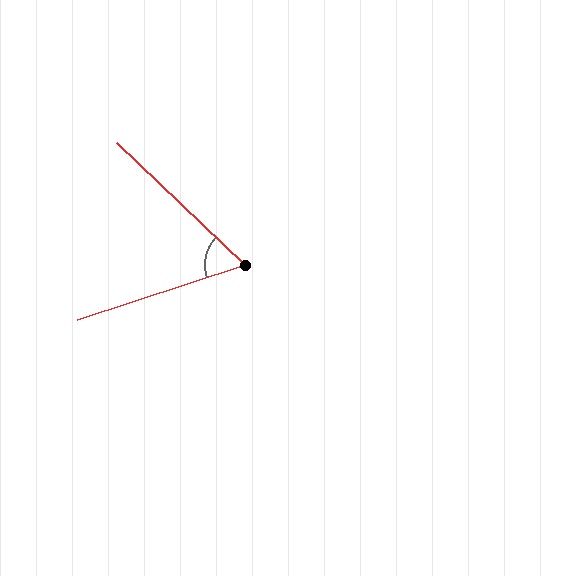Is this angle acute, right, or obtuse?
It is acute.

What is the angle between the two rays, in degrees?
Approximately 62 degrees.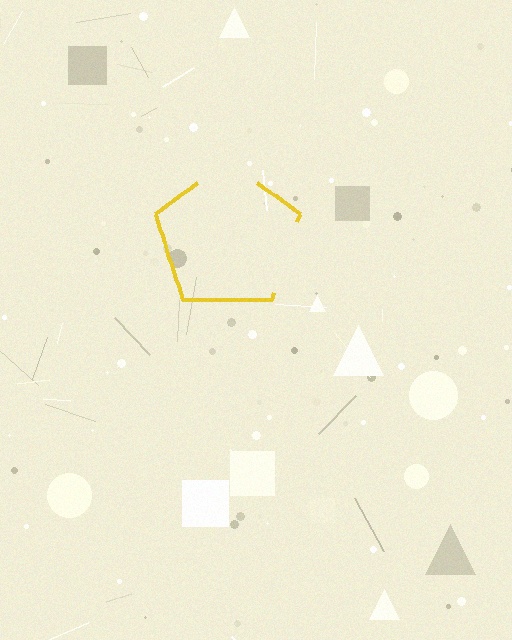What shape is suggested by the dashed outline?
The dashed outline suggests a pentagon.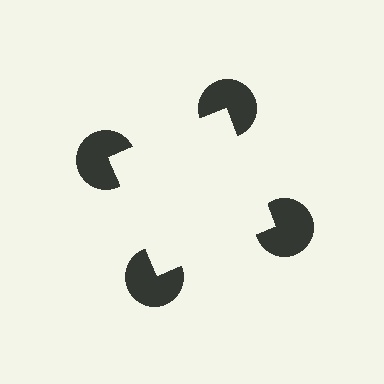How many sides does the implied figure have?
4 sides.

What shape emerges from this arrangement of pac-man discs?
An illusory square — its edges are inferred from the aligned wedge cuts in the pac-man discs, not physically drawn.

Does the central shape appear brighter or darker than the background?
It typically appears slightly brighter than the background, even though no actual brightness change is drawn.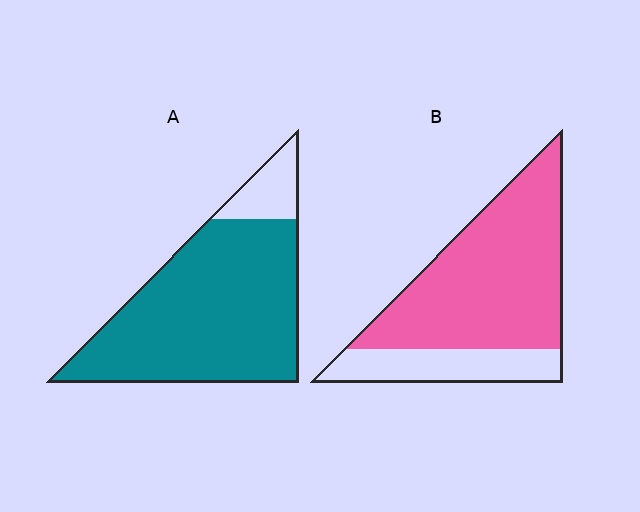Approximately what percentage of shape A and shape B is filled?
A is approximately 85% and B is approximately 75%.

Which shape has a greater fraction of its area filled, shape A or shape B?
Shape A.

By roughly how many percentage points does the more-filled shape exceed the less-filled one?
By roughly 10 percentage points (A over B).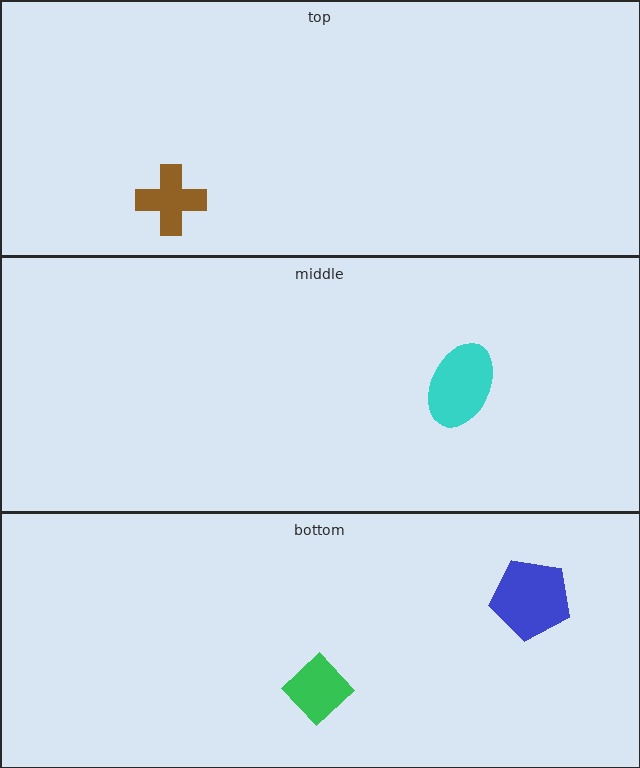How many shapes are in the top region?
1.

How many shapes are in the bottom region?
2.